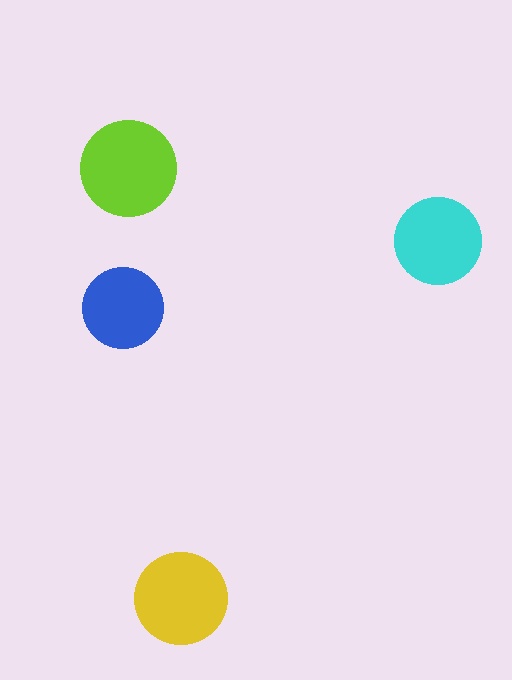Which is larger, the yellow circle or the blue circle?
The yellow one.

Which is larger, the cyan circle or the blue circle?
The cyan one.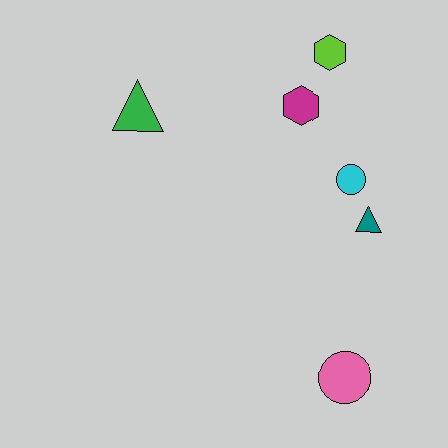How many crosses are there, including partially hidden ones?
There are no crosses.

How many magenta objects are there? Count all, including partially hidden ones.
There is 1 magenta object.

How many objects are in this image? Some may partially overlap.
There are 6 objects.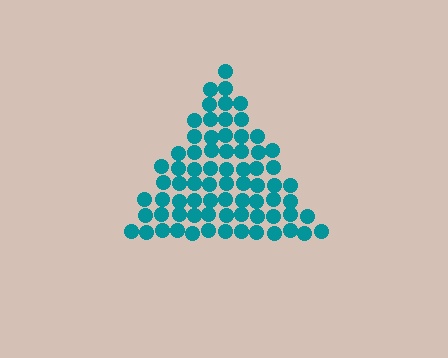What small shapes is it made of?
It is made of small circles.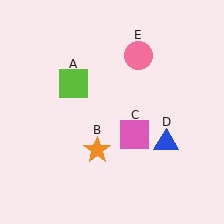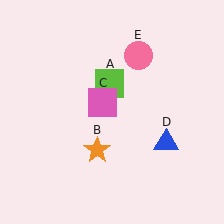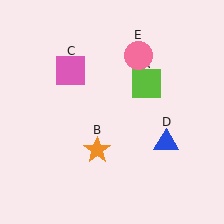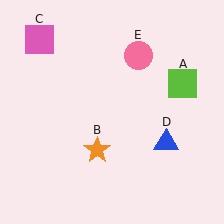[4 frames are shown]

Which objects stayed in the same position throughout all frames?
Orange star (object B) and blue triangle (object D) and pink circle (object E) remained stationary.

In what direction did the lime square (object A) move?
The lime square (object A) moved right.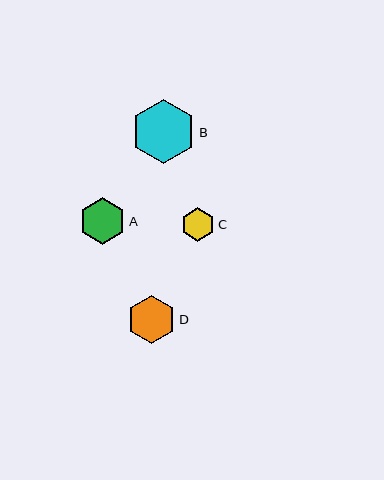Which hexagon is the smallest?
Hexagon C is the smallest with a size of approximately 33 pixels.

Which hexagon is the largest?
Hexagon B is the largest with a size of approximately 64 pixels.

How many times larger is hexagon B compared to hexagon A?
Hexagon B is approximately 1.4 times the size of hexagon A.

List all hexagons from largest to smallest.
From largest to smallest: B, D, A, C.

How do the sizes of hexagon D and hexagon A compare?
Hexagon D and hexagon A are approximately the same size.